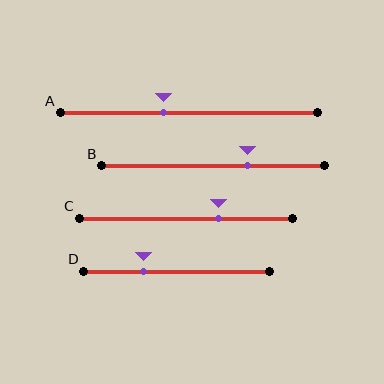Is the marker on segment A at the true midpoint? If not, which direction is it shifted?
No, the marker on segment A is shifted to the left by about 10% of the segment length.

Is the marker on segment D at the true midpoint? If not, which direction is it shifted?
No, the marker on segment D is shifted to the left by about 18% of the segment length.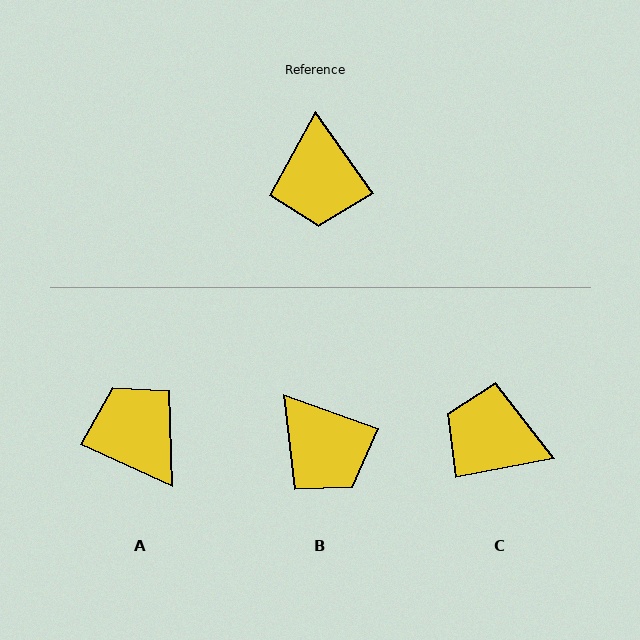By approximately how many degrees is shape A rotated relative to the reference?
Approximately 150 degrees clockwise.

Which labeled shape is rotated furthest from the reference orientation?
A, about 150 degrees away.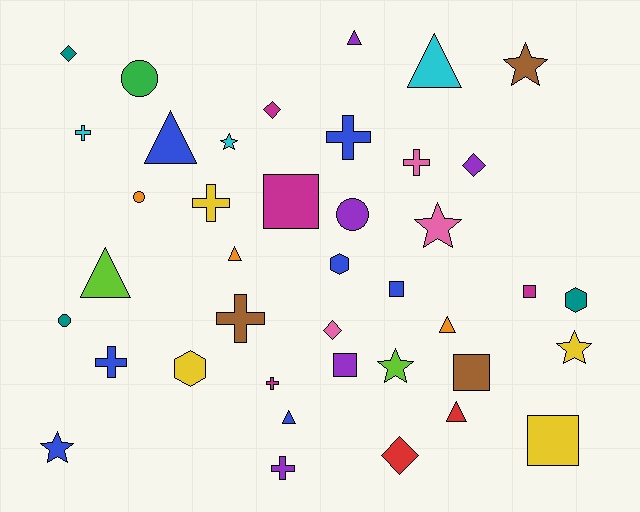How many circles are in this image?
There are 4 circles.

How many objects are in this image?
There are 40 objects.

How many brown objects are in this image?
There are 3 brown objects.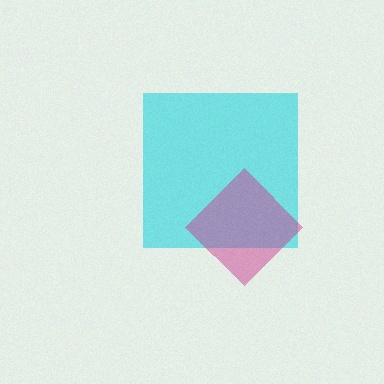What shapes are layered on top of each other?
The layered shapes are: a cyan square, a magenta diamond.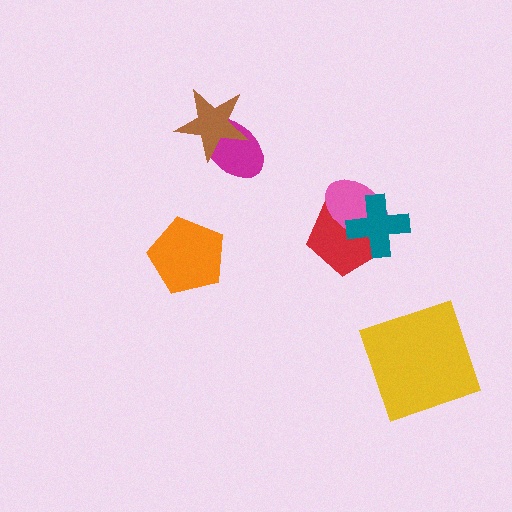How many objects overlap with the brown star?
1 object overlaps with the brown star.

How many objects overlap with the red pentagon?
2 objects overlap with the red pentagon.